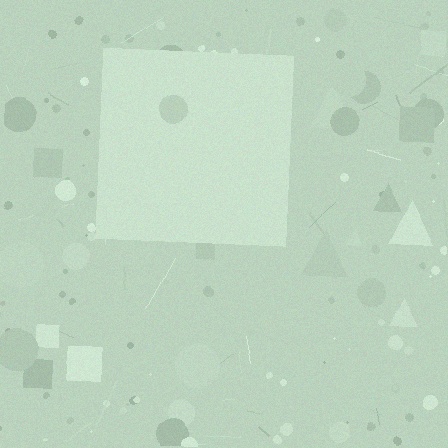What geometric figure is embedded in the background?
A square is embedded in the background.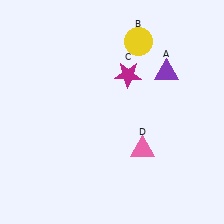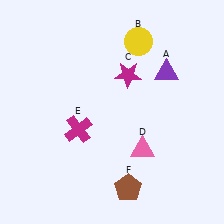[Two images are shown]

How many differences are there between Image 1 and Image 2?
There are 2 differences between the two images.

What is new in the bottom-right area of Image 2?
A brown pentagon (F) was added in the bottom-right area of Image 2.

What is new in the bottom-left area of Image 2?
A magenta cross (E) was added in the bottom-left area of Image 2.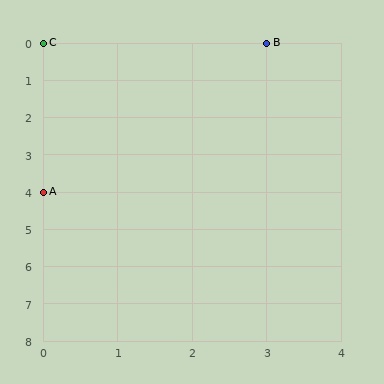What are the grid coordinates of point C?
Point C is at grid coordinates (0, 0).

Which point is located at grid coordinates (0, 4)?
Point A is at (0, 4).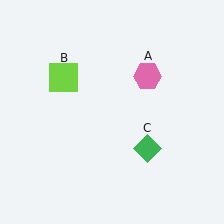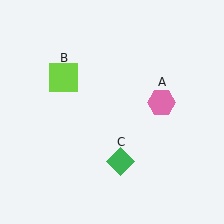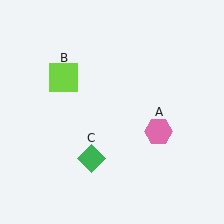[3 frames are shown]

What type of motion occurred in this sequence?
The pink hexagon (object A), green diamond (object C) rotated clockwise around the center of the scene.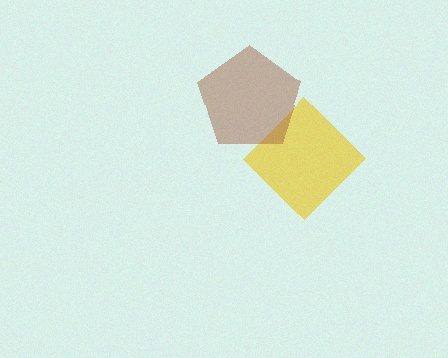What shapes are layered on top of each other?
The layered shapes are: a yellow diamond, a brown pentagon.